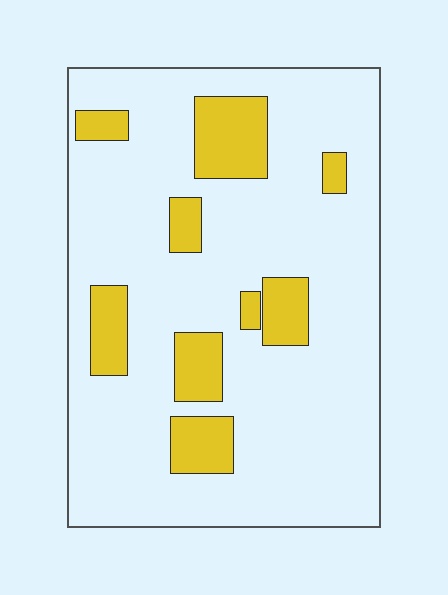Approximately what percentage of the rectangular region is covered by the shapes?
Approximately 20%.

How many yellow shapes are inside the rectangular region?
9.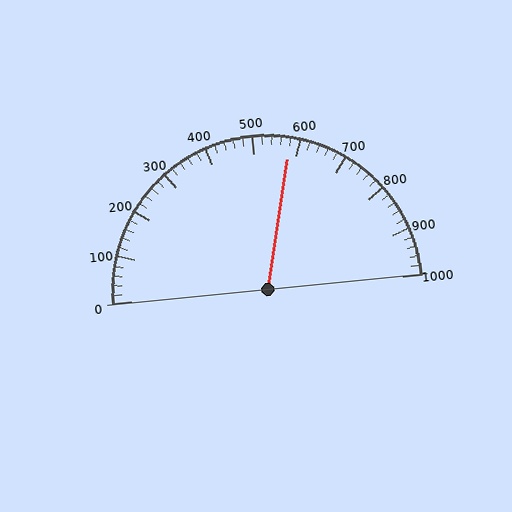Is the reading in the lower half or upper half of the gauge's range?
The reading is in the upper half of the range (0 to 1000).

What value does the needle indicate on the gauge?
The needle indicates approximately 580.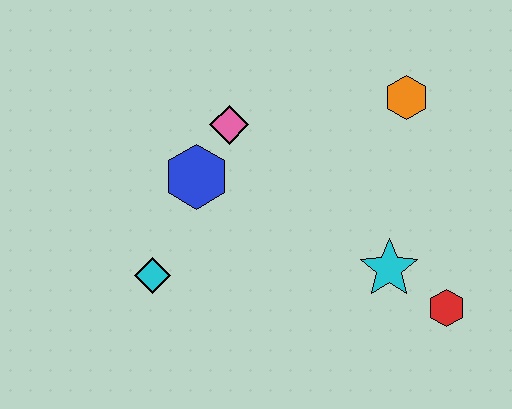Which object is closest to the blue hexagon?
The pink diamond is closest to the blue hexagon.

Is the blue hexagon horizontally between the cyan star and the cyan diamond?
Yes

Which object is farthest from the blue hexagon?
The red hexagon is farthest from the blue hexagon.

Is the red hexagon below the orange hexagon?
Yes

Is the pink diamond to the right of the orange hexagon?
No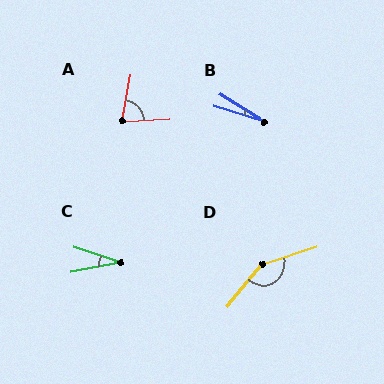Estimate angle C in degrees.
Approximately 29 degrees.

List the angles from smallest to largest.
B (15°), C (29°), A (76°), D (147°).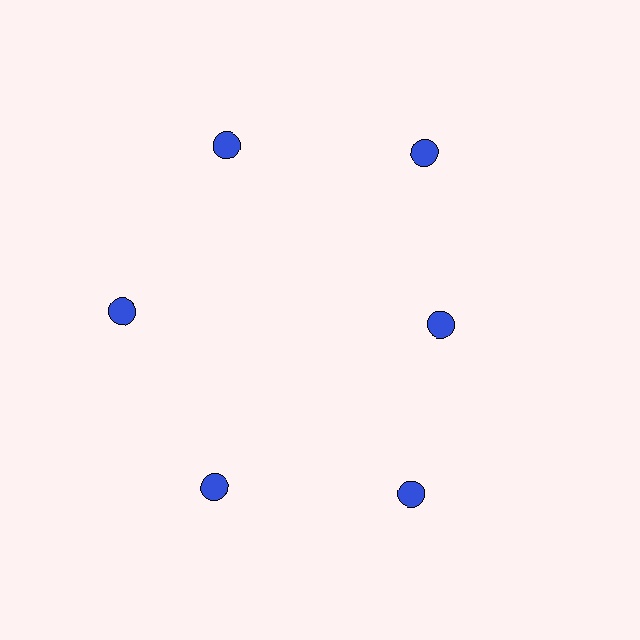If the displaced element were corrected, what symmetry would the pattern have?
It would have 6-fold rotational symmetry — the pattern would map onto itself every 60 degrees.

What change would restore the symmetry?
The symmetry would be restored by moving it outward, back onto the ring so that all 6 circles sit at equal angles and equal distance from the center.